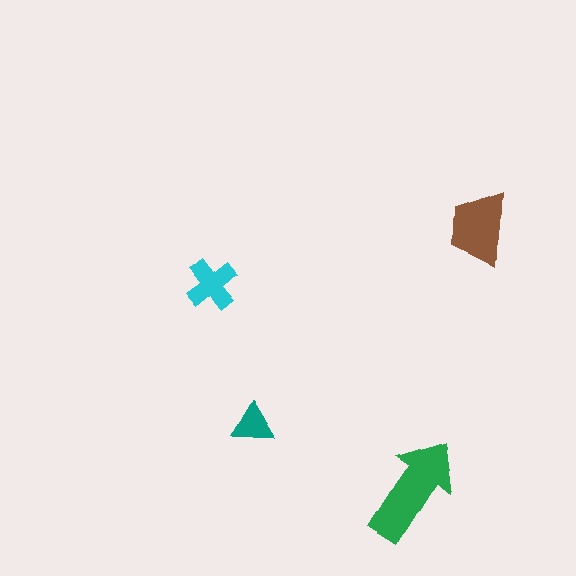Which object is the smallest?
The teal triangle.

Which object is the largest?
The green arrow.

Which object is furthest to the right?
The brown trapezoid is rightmost.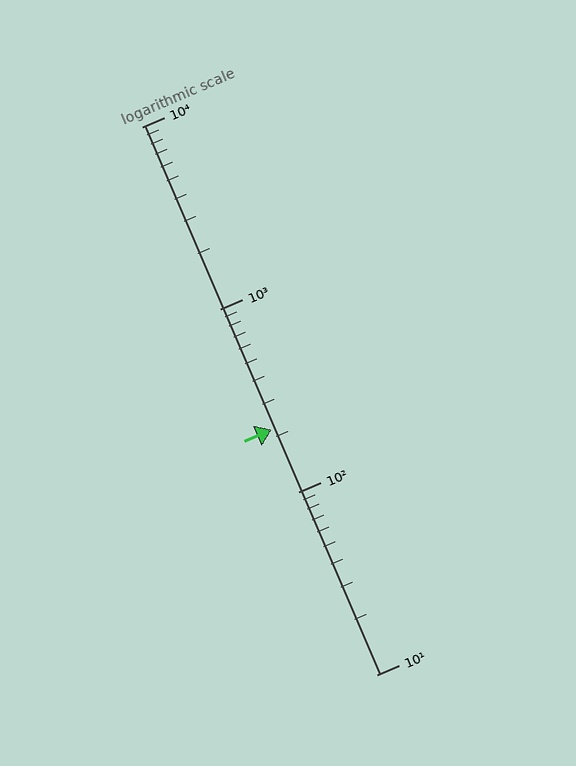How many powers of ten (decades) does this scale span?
The scale spans 3 decades, from 10 to 10000.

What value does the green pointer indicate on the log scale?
The pointer indicates approximately 220.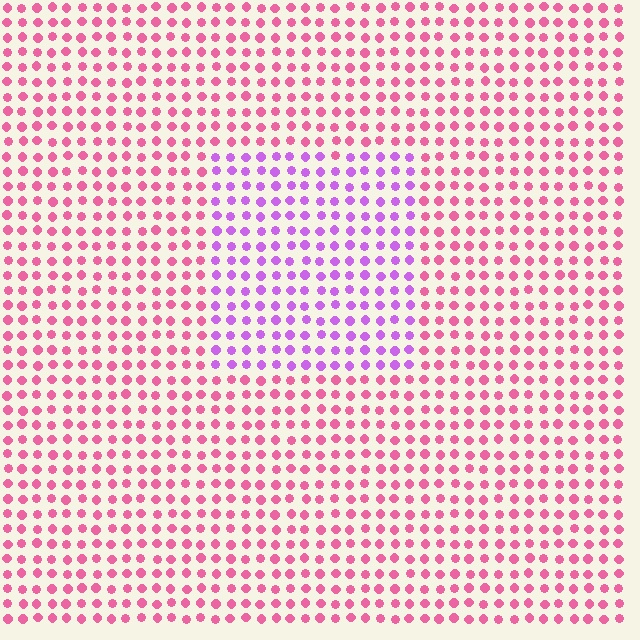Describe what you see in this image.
The image is filled with small pink elements in a uniform arrangement. A rectangle-shaped region is visible where the elements are tinted to a slightly different hue, forming a subtle color boundary.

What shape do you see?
I see a rectangle.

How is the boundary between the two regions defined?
The boundary is defined purely by a slight shift in hue (about 47 degrees). Spacing, size, and orientation are identical on both sides.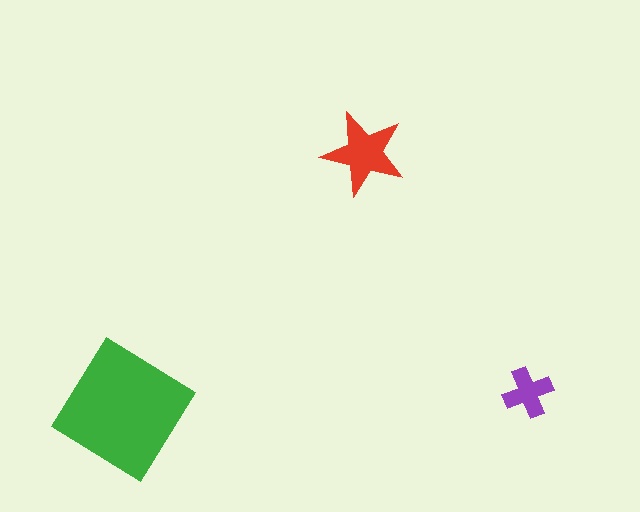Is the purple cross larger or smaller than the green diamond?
Smaller.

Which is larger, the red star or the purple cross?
The red star.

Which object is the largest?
The green diamond.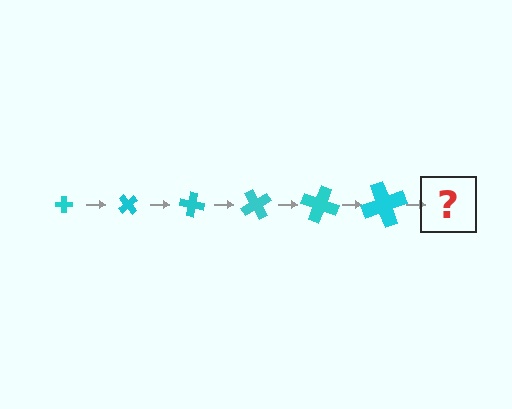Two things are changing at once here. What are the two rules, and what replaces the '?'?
The two rules are that the cross grows larger each step and it rotates 50 degrees each step. The '?' should be a cross, larger than the previous one and rotated 300 degrees from the start.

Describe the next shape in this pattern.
It should be a cross, larger than the previous one and rotated 300 degrees from the start.